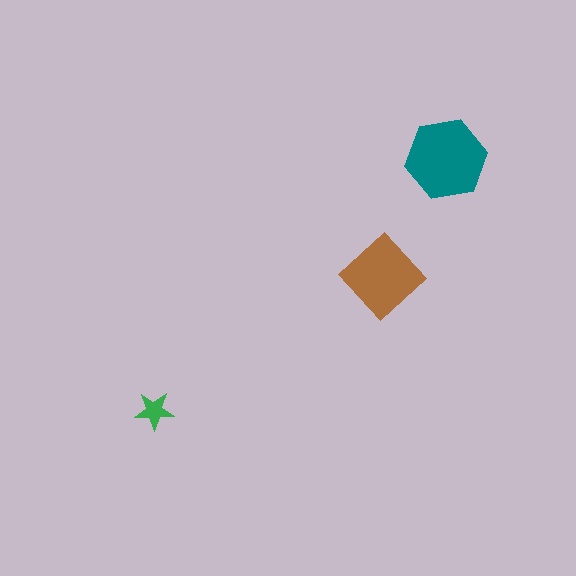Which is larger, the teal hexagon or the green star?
The teal hexagon.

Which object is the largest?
The teal hexagon.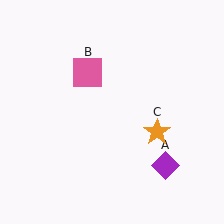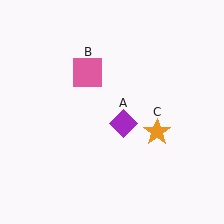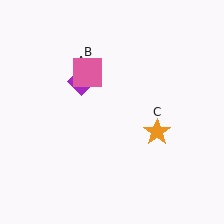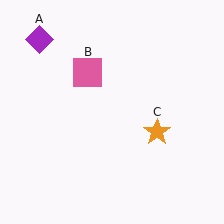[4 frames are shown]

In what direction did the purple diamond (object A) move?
The purple diamond (object A) moved up and to the left.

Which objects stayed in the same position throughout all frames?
Pink square (object B) and orange star (object C) remained stationary.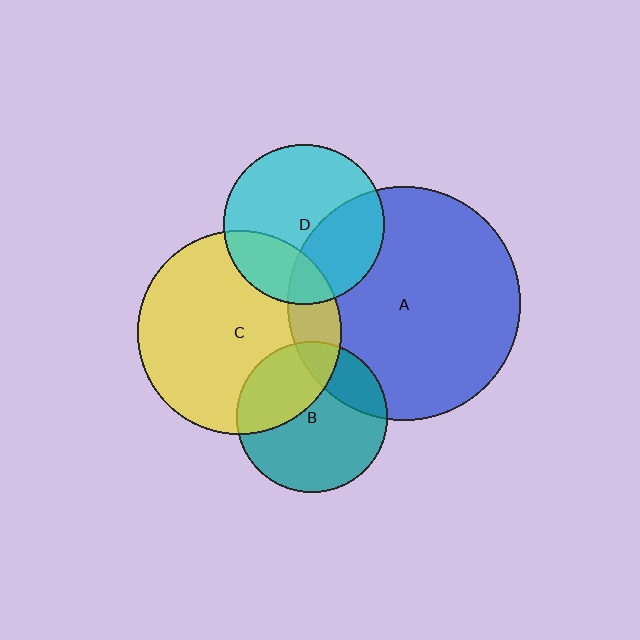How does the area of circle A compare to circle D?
Approximately 2.1 times.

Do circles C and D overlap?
Yes.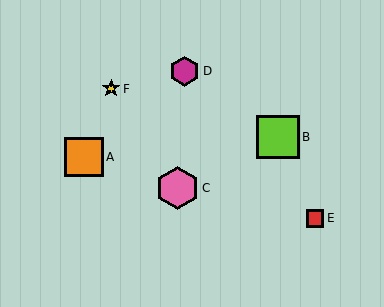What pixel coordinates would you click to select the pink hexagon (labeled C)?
Click at (177, 188) to select the pink hexagon C.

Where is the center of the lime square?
The center of the lime square is at (278, 137).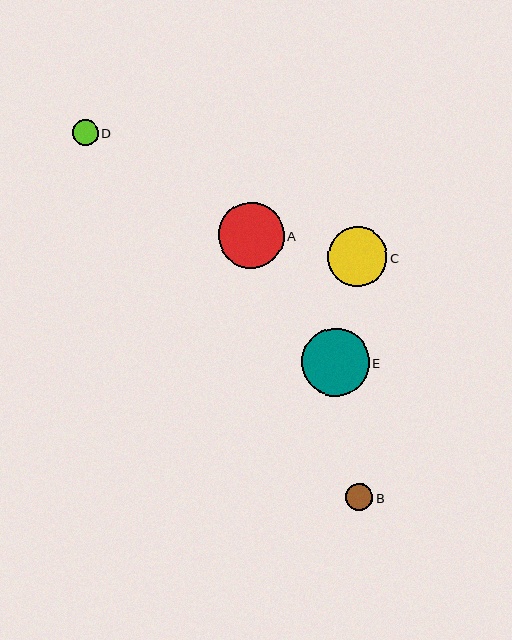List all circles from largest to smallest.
From largest to smallest: E, A, C, B, D.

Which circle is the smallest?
Circle D is the smallest with a size of approximately 26 pixels.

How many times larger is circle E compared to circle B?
Circle E is approximately 2.5 times the size of circle B.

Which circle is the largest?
Circle E is the largest with a size of approximately 68 pixels.